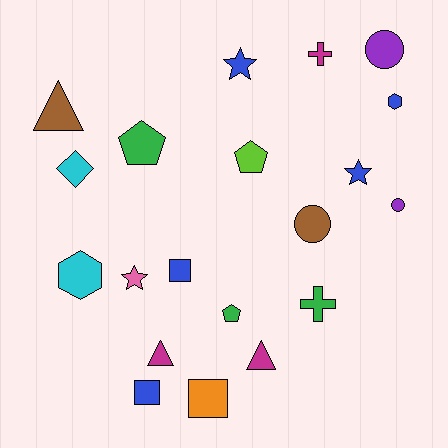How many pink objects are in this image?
There is 1 pink object.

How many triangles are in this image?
There are 3 triangles.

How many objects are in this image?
There are 20 objects.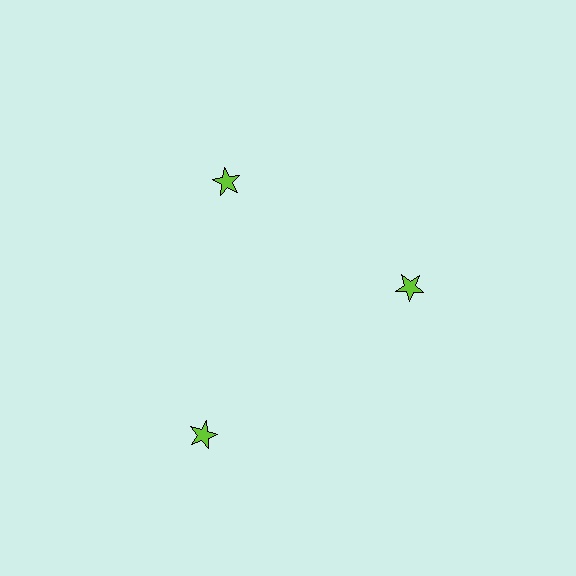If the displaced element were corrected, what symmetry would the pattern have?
It would have 3-fold rotational symmetry — the pattern would map onto itself every 120 degrees.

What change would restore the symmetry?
The symmetry would be restored by moving it inward, back onto the ring so that all 3 stars sit at equal angles and equal distance from the center.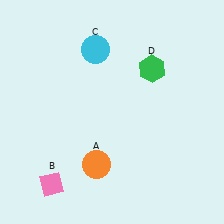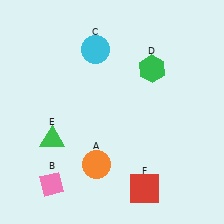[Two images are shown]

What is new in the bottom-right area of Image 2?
A red square (F) was added in the bottom-right area of Image 2.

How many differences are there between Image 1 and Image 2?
There are 2 differences between the two images.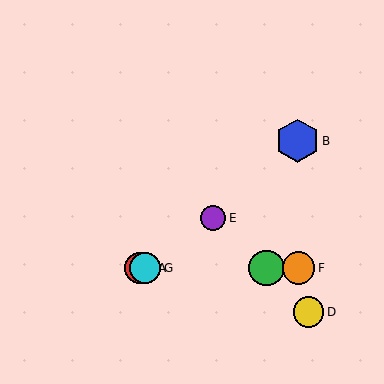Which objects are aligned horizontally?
Objects A, C, F, G are aligned horizontally.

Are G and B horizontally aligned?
No, G is at y≈268 and B is at y≈141.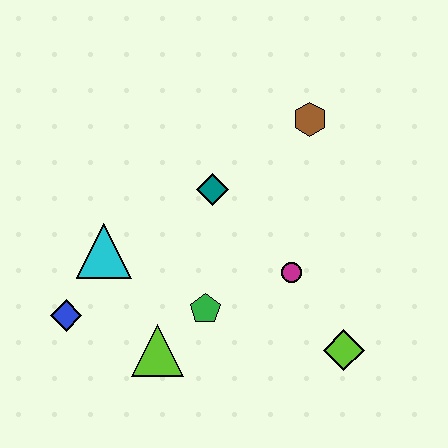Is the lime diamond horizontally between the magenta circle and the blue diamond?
No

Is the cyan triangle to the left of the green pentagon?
Yes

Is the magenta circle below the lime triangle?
No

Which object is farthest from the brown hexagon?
The blue diamond is farthest from the brown hexagon.